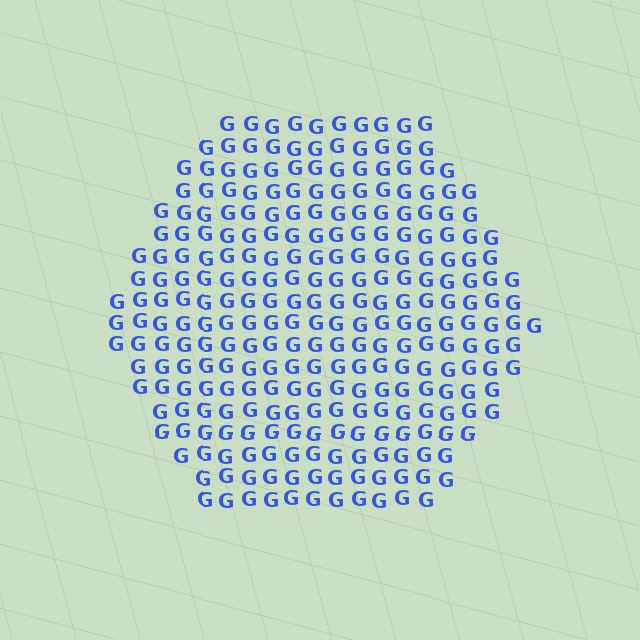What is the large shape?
The large shape is a hexagon.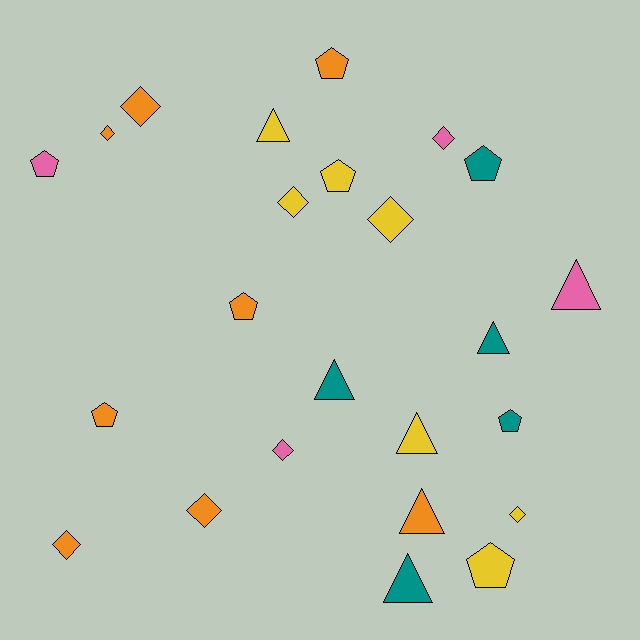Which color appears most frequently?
Orange, with 8 objects.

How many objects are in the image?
There are 24 objects.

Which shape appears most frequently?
Diamond, with 9 objects.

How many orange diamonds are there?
There are 4 orange diamonds.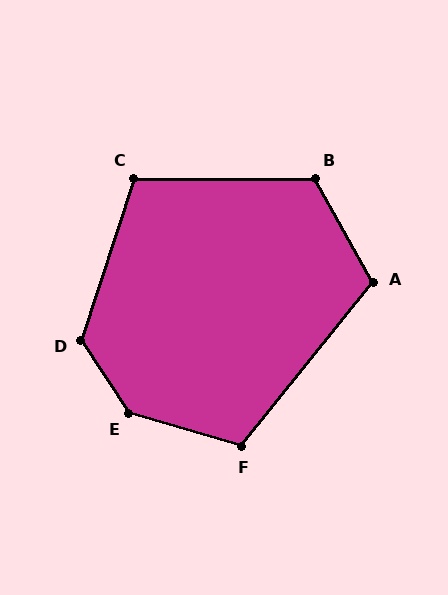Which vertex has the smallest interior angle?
C, at approximately 108 degrees.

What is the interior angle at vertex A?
Approximately 112 degrees (obtuse).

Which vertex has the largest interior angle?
E, at approximately 140 degrees.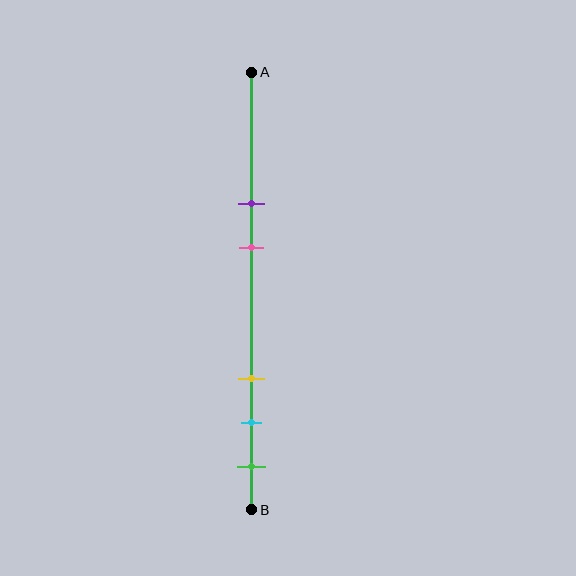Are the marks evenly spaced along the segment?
No, the marks are not evenly spaced.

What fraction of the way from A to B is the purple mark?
The purple mark is approximately 30% (0.3) of the way from A to B.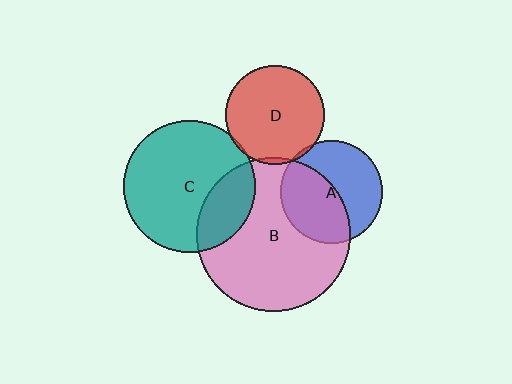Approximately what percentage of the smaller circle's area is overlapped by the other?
Approximately 5%.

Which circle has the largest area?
Circle B (pink).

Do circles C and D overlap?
Yes.